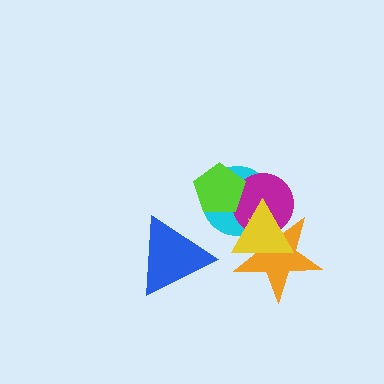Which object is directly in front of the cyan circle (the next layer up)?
The magenta circle is directly in front of the cyan circle.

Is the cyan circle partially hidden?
Yes, it is partially covered by another shape.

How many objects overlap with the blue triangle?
0 objects overlap with the blue triangle.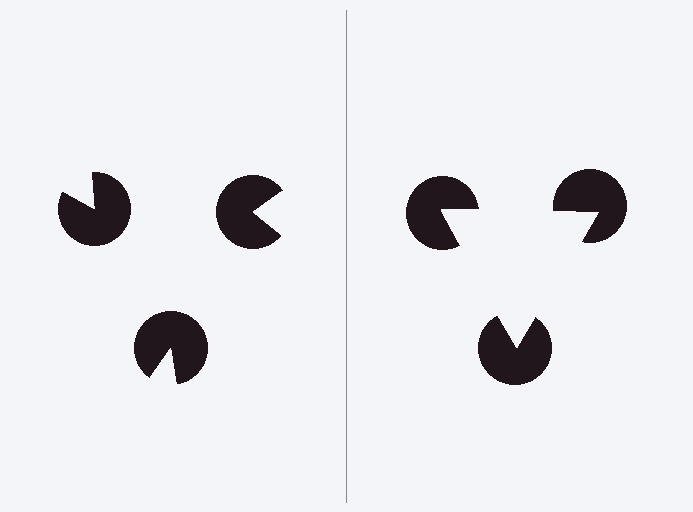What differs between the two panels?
The pac-man discs are positioned identically on both sides; only the wedge orientations differ. On the right they align to a triangle; on the left they are misaligned.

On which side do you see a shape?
An illusory triangle appears on the right side. On the left side the wedge cuts are rotated, so no coherent shape forms.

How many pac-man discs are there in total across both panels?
6 — 3 on each side.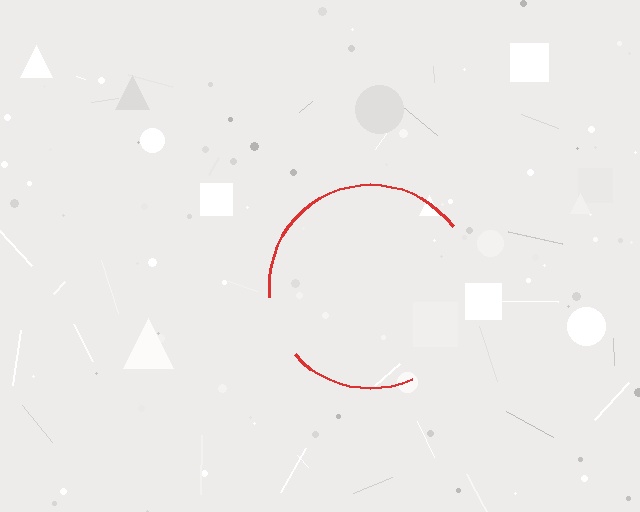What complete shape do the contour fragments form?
The contour fragments form a circle.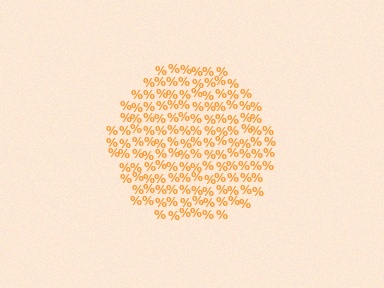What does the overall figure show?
The overall figure shows a circle.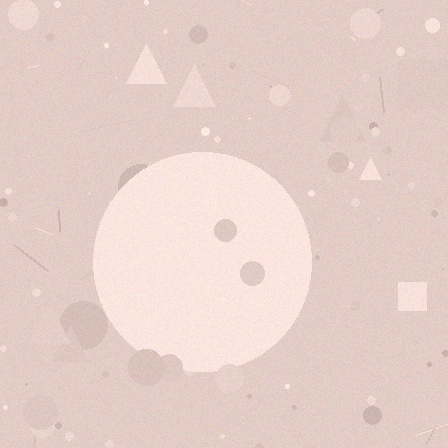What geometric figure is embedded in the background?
A circle is embedded in the background.